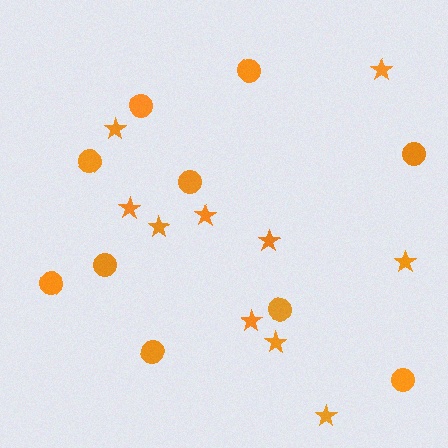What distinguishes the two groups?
There are 2 groups: one group of circles (10) and one group of stars (10).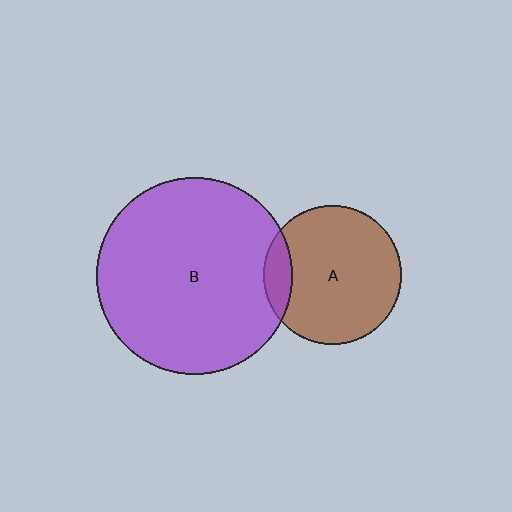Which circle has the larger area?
Circle B (purple).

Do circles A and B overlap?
Yes.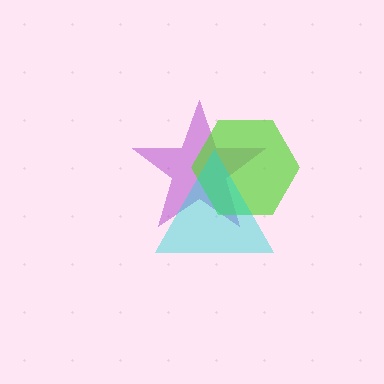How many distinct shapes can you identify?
There are 3 distinct shapes: a purple star, a lime hexagon, a cyan triangle.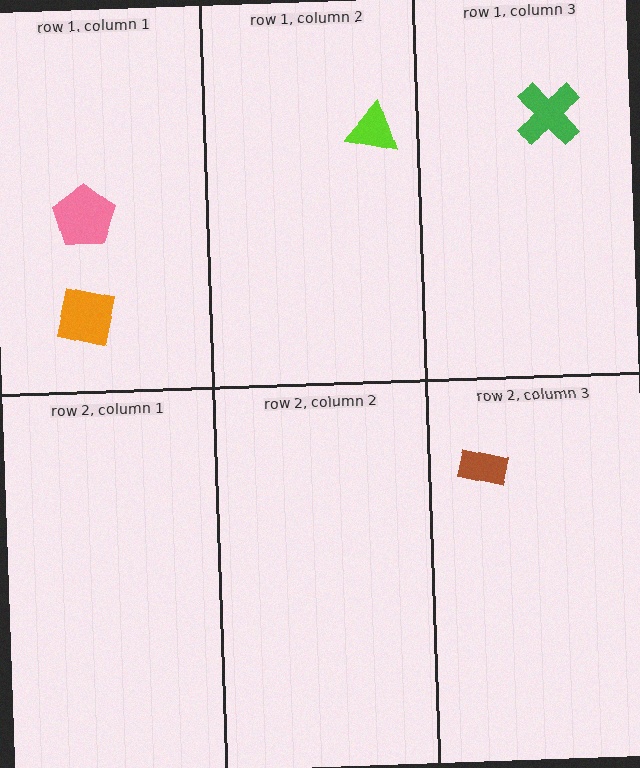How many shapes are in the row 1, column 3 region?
1.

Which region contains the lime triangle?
The row 1, column 2 region.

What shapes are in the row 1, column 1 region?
The orange square, the pink pentagon.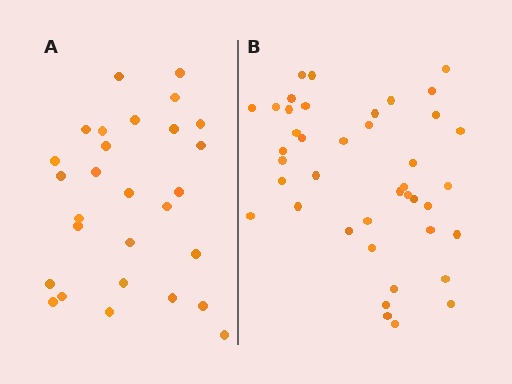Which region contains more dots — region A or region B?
Region B (the right region) has more dots.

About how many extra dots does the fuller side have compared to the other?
Region B has approximately 15 more dots than region A.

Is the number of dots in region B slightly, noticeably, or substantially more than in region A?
Region B has substantially more. The ratio is roughly 1.5 to 1.